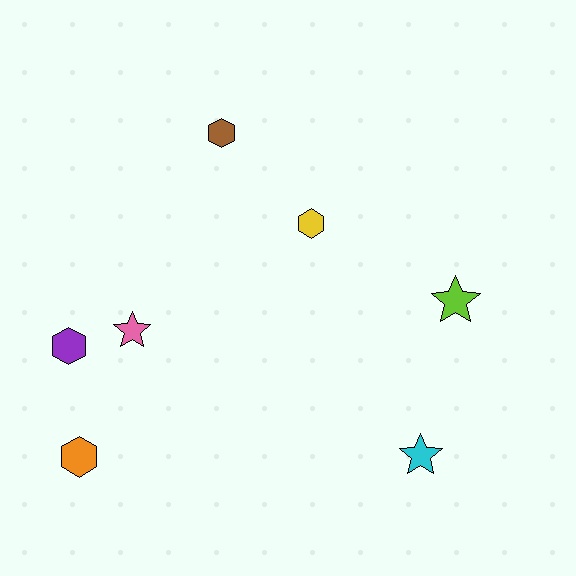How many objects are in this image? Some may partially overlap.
There are 7 objects.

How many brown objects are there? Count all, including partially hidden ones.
There is 1 brown object.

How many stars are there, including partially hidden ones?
There are 3 stars.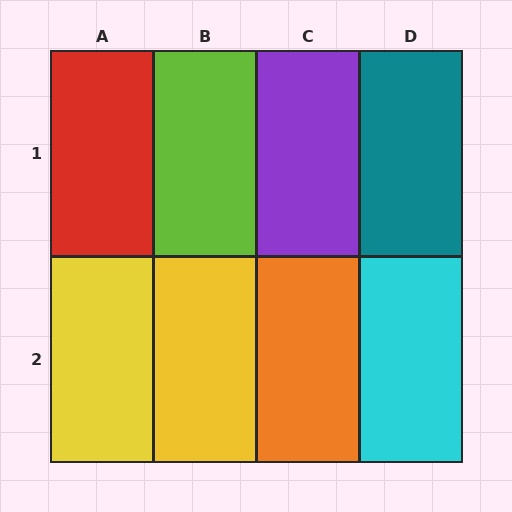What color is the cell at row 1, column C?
Purple.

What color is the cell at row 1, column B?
Lime.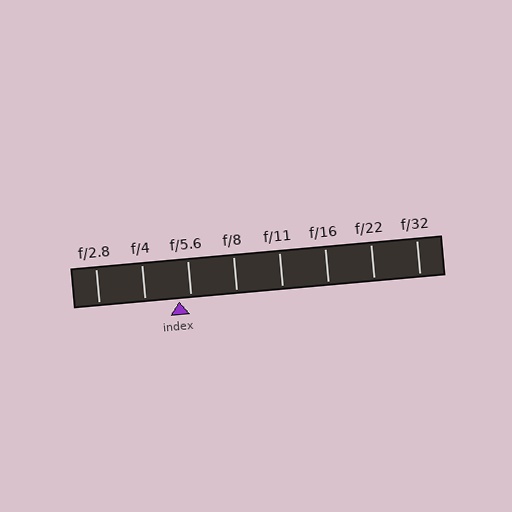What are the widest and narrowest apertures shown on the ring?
The widest aperture shown is f/2.8 and the narrowest is f/32.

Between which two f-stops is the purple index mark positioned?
The index mark is between f/4 and f/5.6.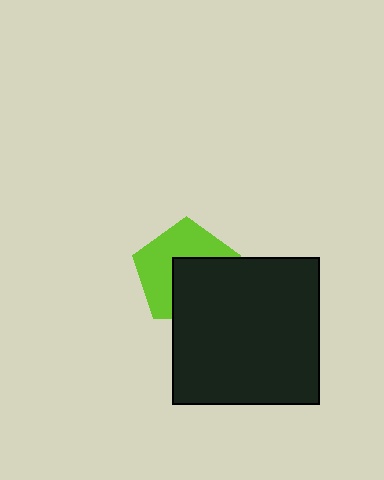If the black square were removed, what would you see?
You would see the complete lime pentagon.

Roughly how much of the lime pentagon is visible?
About half of it is visible (roughly 53%).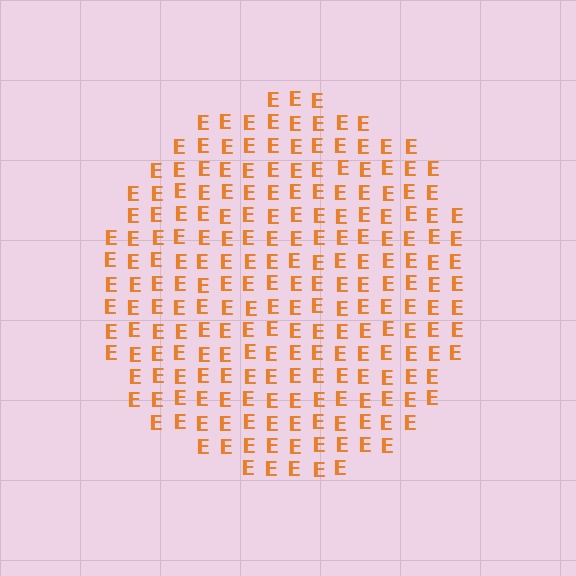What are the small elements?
The small elements are letter E's.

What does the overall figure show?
The overall figure shows a circle.